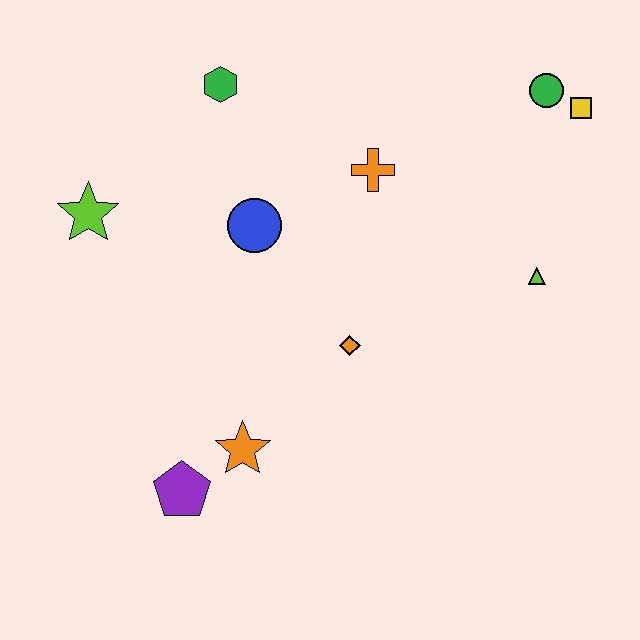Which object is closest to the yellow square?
The green circle is closest to the yellow square.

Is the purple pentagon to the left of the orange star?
Yes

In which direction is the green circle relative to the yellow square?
The green circle is to the left of the yellow square.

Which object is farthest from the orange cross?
The purple pentagon is farthest from the orange cross.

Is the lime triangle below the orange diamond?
No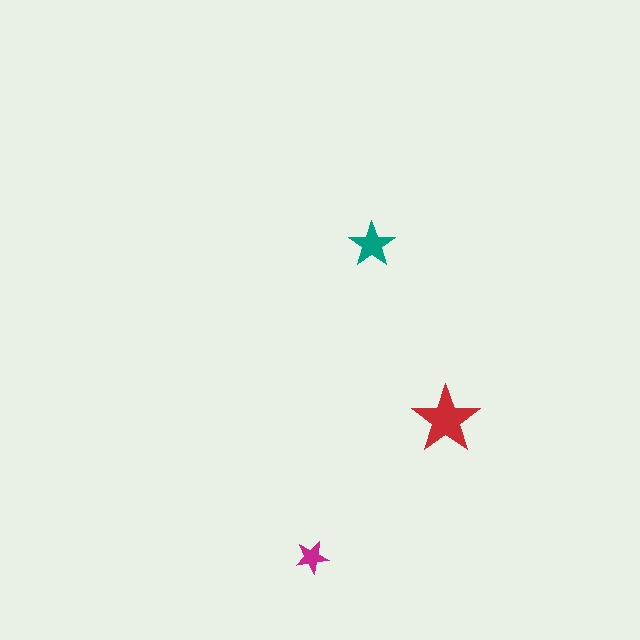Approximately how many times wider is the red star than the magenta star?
About 2 times wider.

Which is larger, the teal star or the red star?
The red one.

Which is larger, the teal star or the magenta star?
The teal one.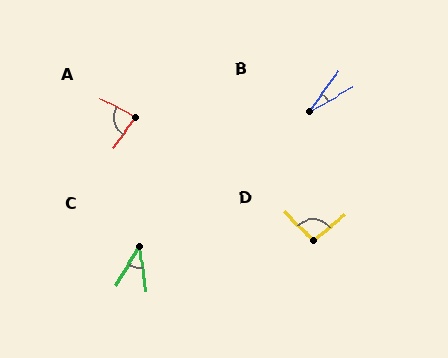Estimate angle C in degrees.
Approximately 39 degrees.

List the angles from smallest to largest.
B (24°), C (39°), A (81°), D (95°).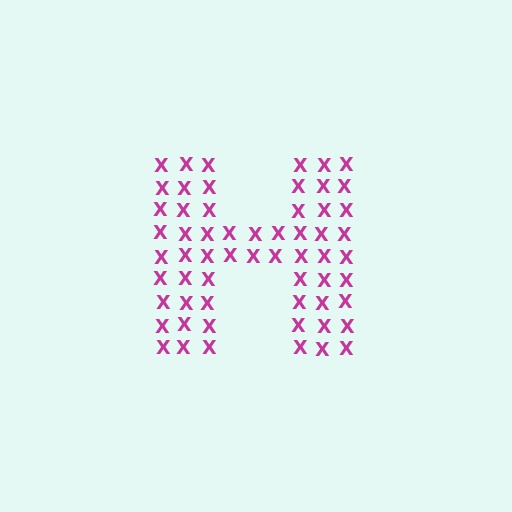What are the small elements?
The small elements are letter X's.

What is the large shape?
The large shape is the letter H.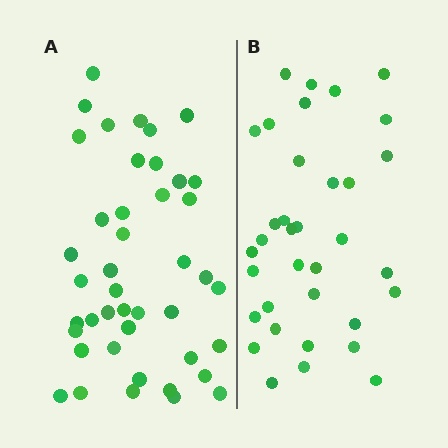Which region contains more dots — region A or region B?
Region A (the left region) has more dots.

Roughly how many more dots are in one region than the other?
Region A has roughly 8 or so more dots than region B.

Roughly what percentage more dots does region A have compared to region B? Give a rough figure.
About 25% more.